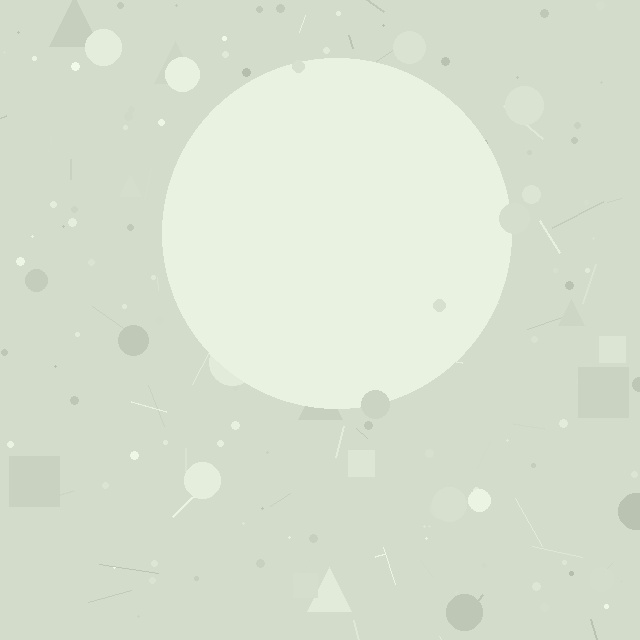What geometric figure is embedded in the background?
A circle is embedded in the background.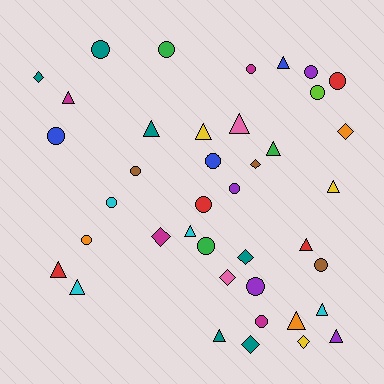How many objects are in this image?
There are 40 objects.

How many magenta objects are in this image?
There are 4 magenta objects.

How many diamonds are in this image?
There are 8 diamonds.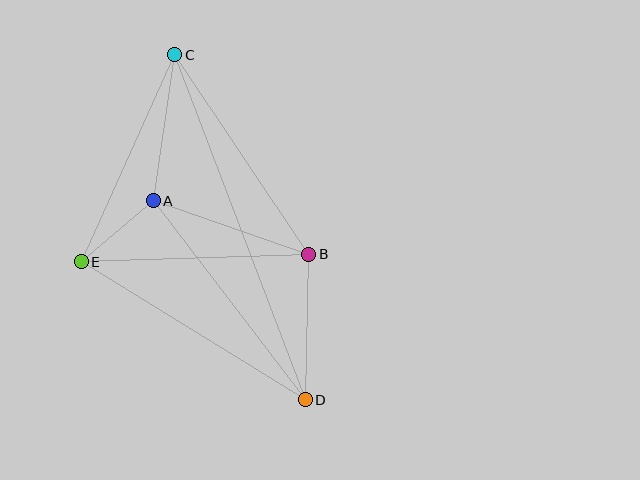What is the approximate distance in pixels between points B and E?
The distance between B and E is approximately 228 pixels.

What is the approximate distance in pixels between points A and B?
The distance between A and B is approximately 165 pixels.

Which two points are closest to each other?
Points A and E are closest to each other.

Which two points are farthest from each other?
Points C and D are farthest from each other.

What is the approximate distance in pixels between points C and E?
The distance between C and E is approximately 227 pixels.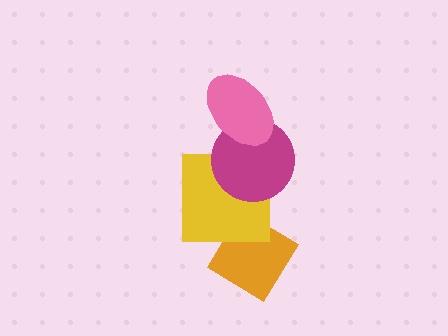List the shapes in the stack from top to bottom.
From top to bottom: the pink ellipse, the magenta circle, the yellow square, the orange diamond.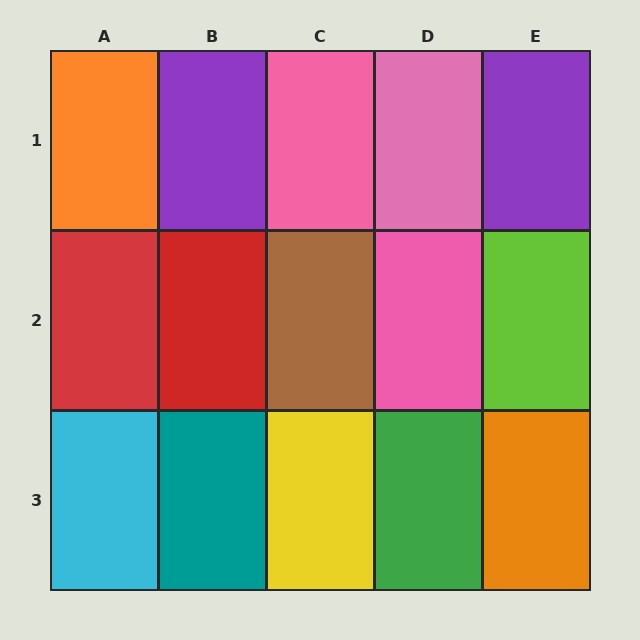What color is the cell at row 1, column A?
Orange.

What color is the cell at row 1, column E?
Purple.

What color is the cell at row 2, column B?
Red.